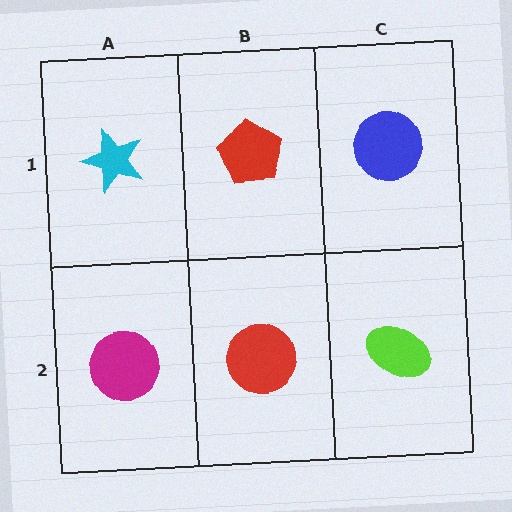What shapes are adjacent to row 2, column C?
A blue circle (row 1, column C), a red circle (row 2, column B).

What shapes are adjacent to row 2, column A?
A cyan star (row 1, column A), a red circle (row 2, column B).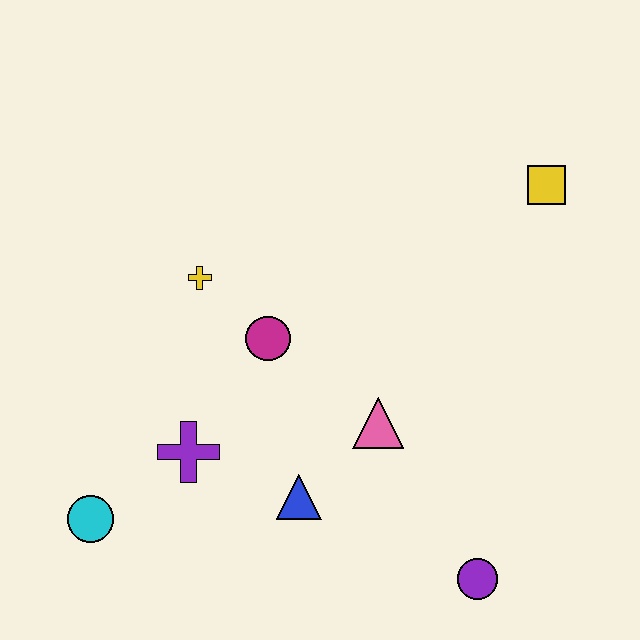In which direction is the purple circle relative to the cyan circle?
The purple circle is to the right of the cyan circle.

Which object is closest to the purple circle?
The pink triangle is closest to the purple circle.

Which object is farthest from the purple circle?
The yellow cross is farthest from the purple circle.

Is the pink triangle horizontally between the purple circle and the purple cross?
Yes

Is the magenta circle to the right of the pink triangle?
No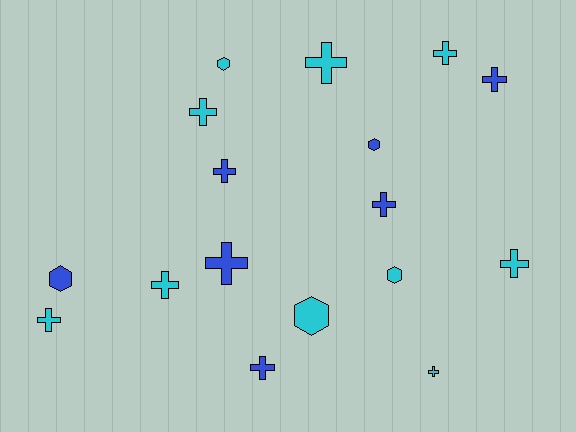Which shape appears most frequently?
Cross, with 12 objects.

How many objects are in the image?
There are 17 objects.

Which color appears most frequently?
Cyan, with 10 objects.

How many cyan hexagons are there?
There are 3 cyan hexagons.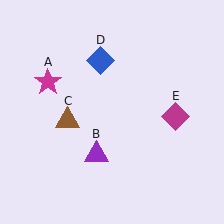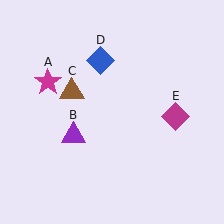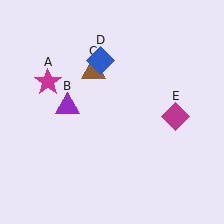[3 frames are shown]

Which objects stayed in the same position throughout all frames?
Magenta star (object A) and blue diamond (object D) and magenta diamond (object E) remained stationary.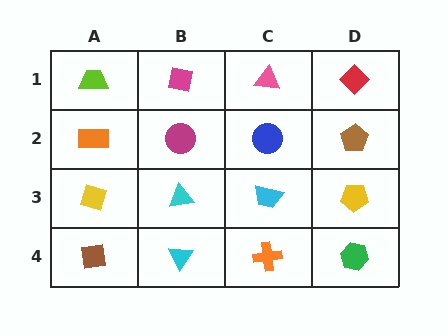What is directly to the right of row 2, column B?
A blue circle.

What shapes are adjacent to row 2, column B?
A magenta square (row 1, column B), a cyan triangle (row 3, column B), an orange rectangle (row 2, column A), a blue circle (row 2, column C).